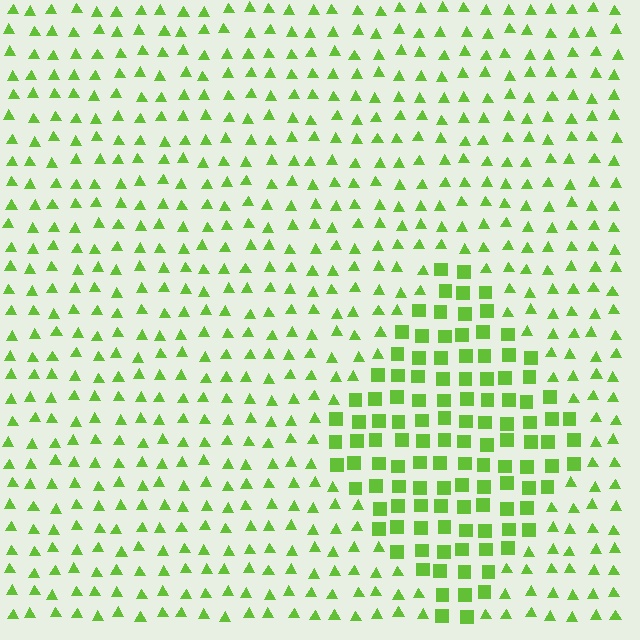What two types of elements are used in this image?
The image uses squares inside the diamond region and triangles outside it.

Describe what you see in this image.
The image is filled with small lime elements arranged in a uniform grid. A diamond-shaped region contains squares, while the surrounding area contains triangles. The boundary is defined purely by the change in element shape.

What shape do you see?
I see a diamond.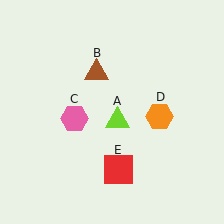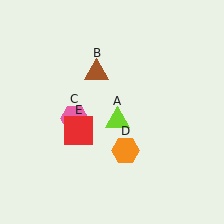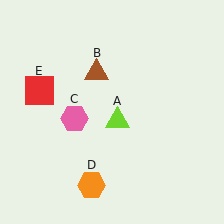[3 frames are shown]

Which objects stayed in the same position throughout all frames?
Lime triangle (object A) and brown triangle (object B) and pink hexagon (object C) remained stationary.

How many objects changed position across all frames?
2 objects changed position: orange hexagon (object D), red square (object E).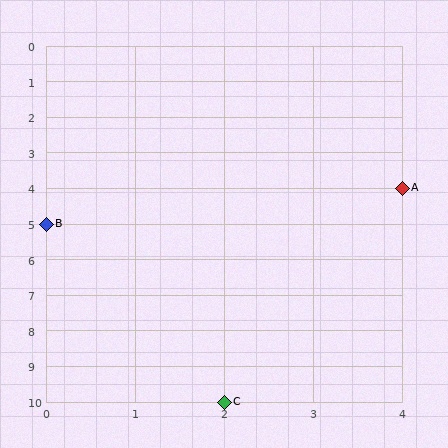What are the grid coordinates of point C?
Point C is at grid coordinates (2, 10).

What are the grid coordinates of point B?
Point B is at grid coordinates (0, 5).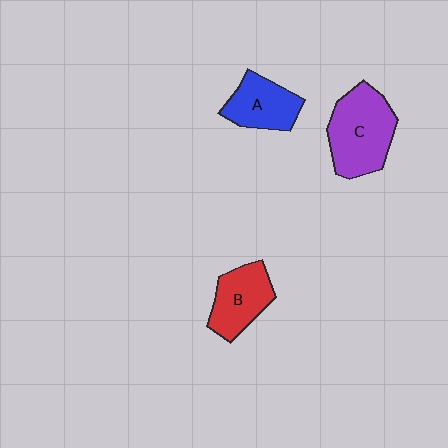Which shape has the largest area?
Shape C (purple).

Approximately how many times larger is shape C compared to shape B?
Approximately 1.4 times.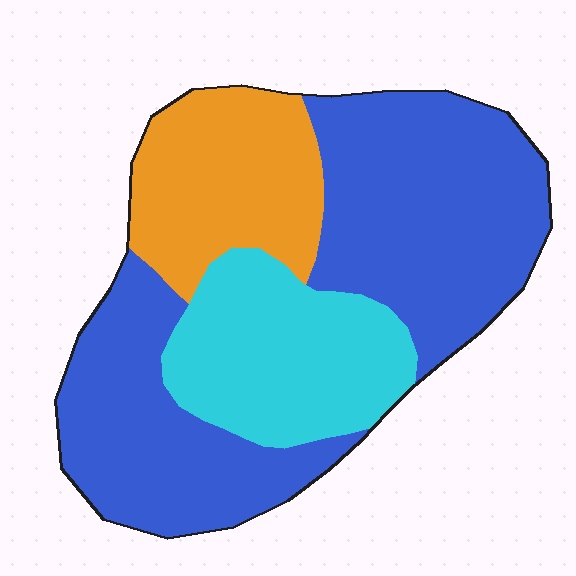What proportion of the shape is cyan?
Cyan takes up about one quarter (1/4) of the shape.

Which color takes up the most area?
Blue, at roughly 55%.